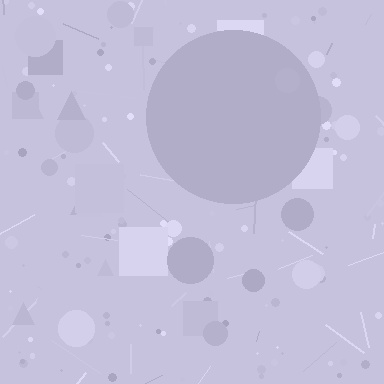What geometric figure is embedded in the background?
A circle is embedded in the background.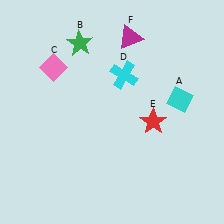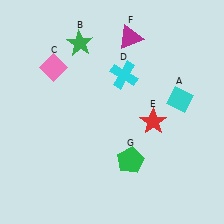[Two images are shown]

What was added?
A green pentagon (G) was added in Image 2.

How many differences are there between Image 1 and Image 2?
There is 1 difference between the two images.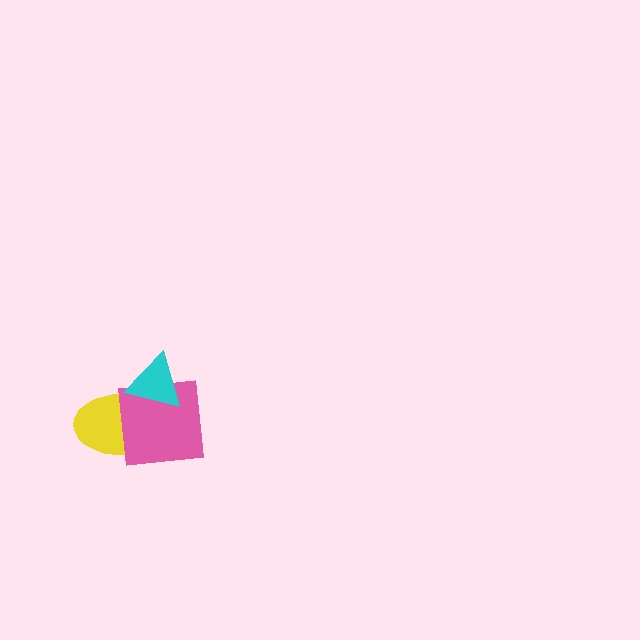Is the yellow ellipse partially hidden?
Yes, it is partially covered by another shape.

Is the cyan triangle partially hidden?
No, no other shape covers it.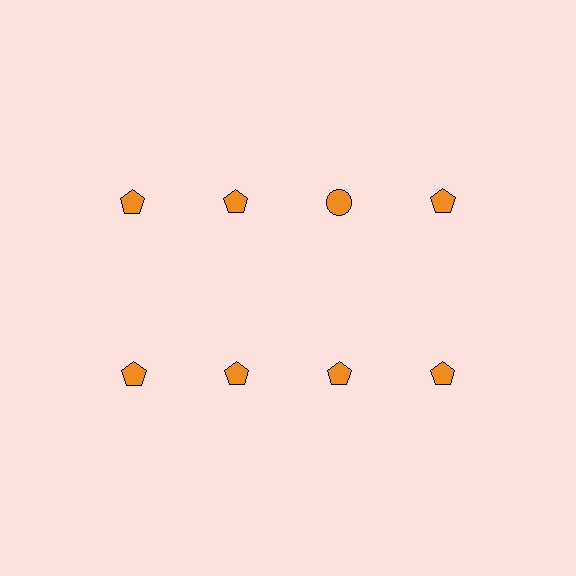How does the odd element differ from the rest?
It has a different shape: circle instead of pentagon.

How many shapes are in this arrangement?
There are 8 shapes arranged in a grid pattern.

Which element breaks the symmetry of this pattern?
The orange circle in the top row, center column breaks the symmetry. All other shapes are orange pentagons.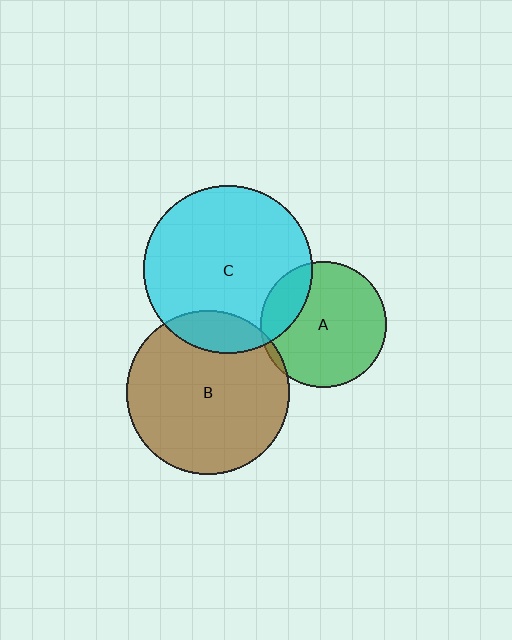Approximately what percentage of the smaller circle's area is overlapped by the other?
Approximately 20%.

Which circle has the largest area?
Circle C (cyan).